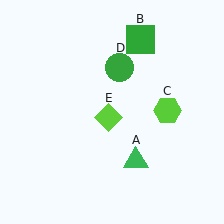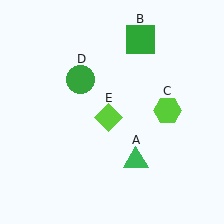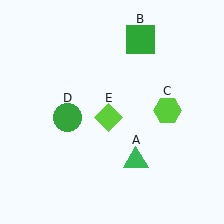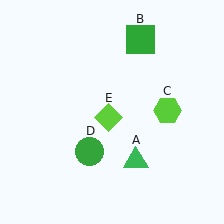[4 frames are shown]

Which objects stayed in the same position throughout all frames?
Green triangle (object A) and green square (object B) and lime hexagon (object C) and lime diamond (object E) remained stationary.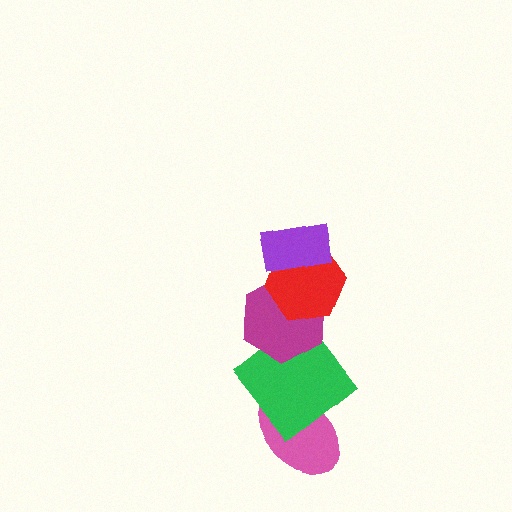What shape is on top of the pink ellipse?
The green diamond is on top of the pink ellipse.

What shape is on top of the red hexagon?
The purple rectangle is on top of the red hexagon.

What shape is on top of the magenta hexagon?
The red hexagon is on top of the magenta hexagon.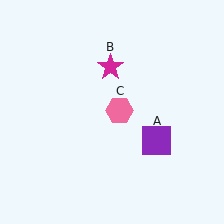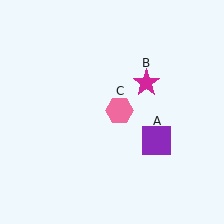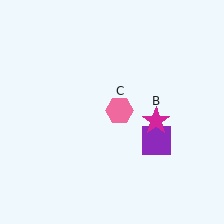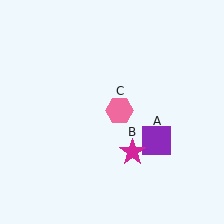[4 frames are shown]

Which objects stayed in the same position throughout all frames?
Purple square (object A) and pink hexagon (object C) remained stationary.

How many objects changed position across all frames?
1 object changed position: magenta star (object B).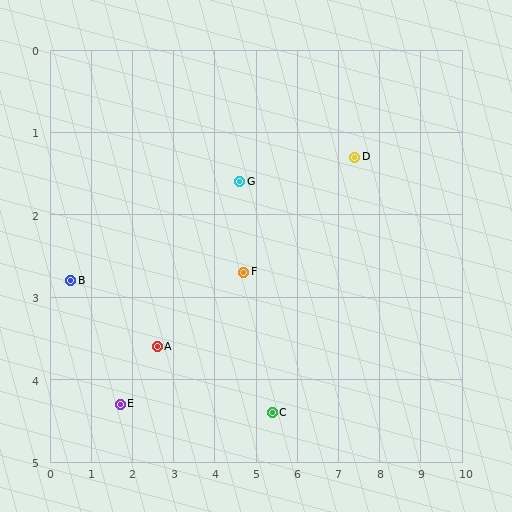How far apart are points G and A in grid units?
Points G and A are about 2.8 grid units apart.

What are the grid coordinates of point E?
Point E is at approximately (1.7, 4.3).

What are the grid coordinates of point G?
Point G is at approximately (4.6, 1.6).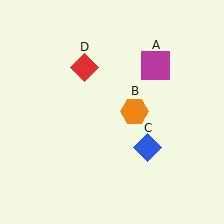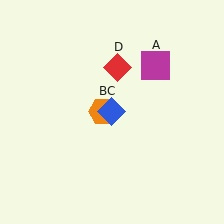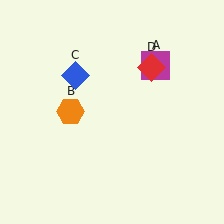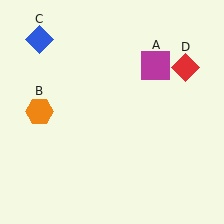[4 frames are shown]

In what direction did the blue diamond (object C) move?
The blue diamond (object C) moved up and to the left.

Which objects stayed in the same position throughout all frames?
Magenta square (object A) remained stationary.